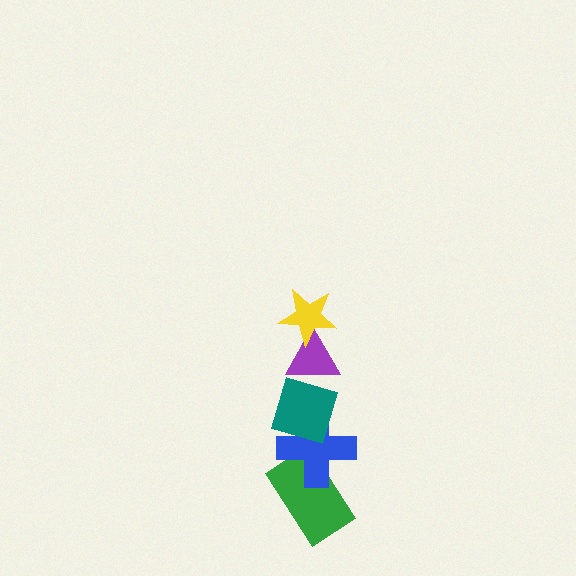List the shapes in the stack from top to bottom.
From top to bottom: the yellow star, the purple triangle, the teal diamond, the blue cross, the green rectangle.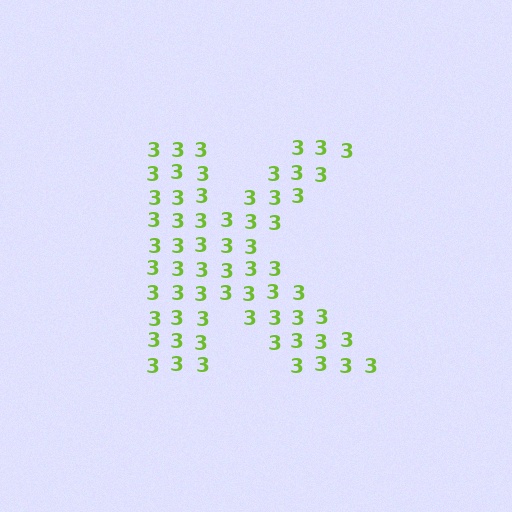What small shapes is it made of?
It is made of small digit 3's.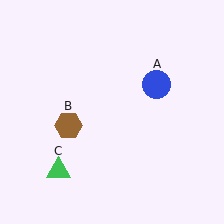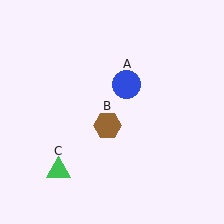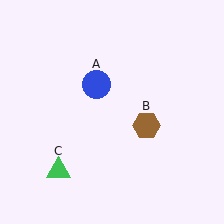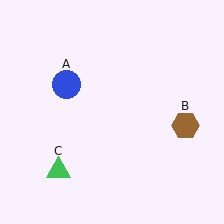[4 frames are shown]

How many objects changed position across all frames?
2 objects changed position: blue circle (object A), brown hexagon (object B).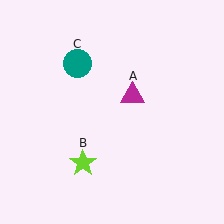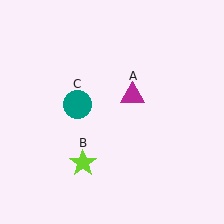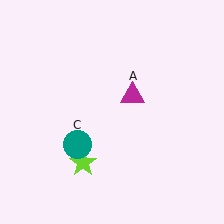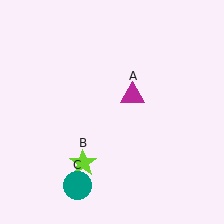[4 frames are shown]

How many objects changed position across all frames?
1 object changed position: teal circle (object C).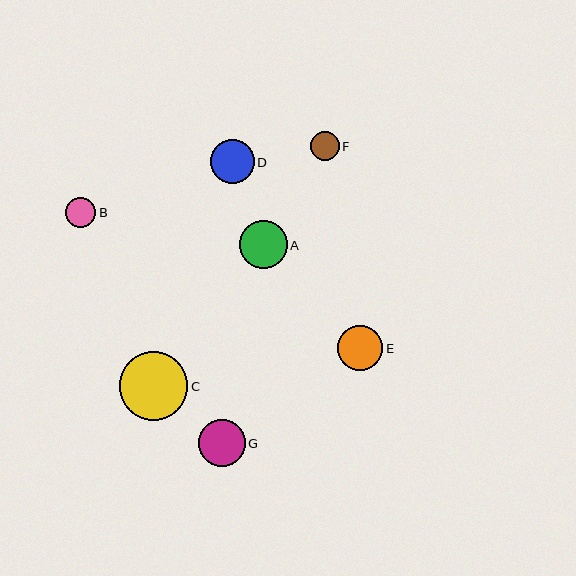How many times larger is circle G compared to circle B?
Circle G is approximately 1.6 times the size of circle B.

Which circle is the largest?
Circle C is the largest with a size of approximately 69 pixels.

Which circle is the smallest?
Circle F is the smallest with a size of approximately 28 pixels.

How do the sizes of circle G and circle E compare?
Circle G and circle E are approximately the same size.